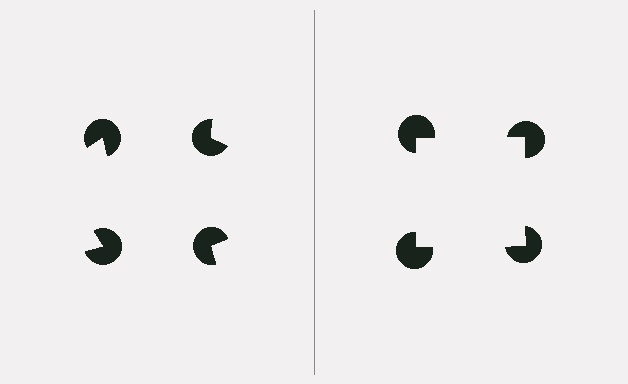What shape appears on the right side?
An illusory square.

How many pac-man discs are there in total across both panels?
8 — 4 on each side.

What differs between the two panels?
The pac-man discs are positioned identically on both sides; only the wedge orientations differ. On the right they align to a square; on the left they are misaligned.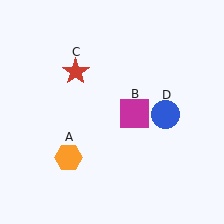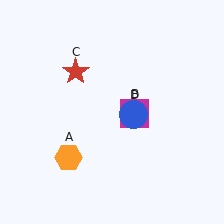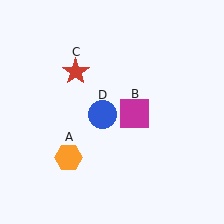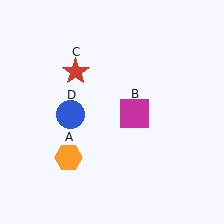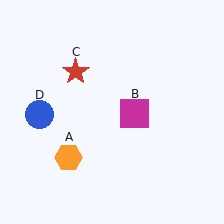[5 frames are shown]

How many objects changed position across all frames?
1 object changed position: blue circle (object D).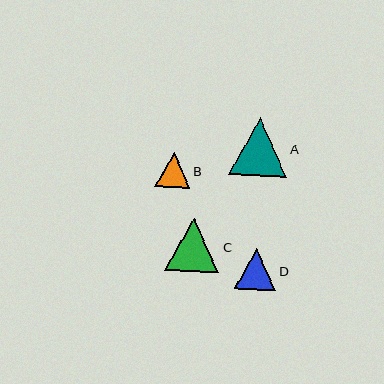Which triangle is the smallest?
Triangle B is the smallest with a size of approximately 35 pixels.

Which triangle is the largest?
Triangle A is the largest with a size of approximately 58 pixels.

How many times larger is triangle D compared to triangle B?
Triangle D is approximately 1.2 times the size of triangle B.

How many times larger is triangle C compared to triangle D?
Triangle C is approximately 1.3 times the size of triangle D.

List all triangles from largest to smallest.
From largest to smallest: A, C, D, B.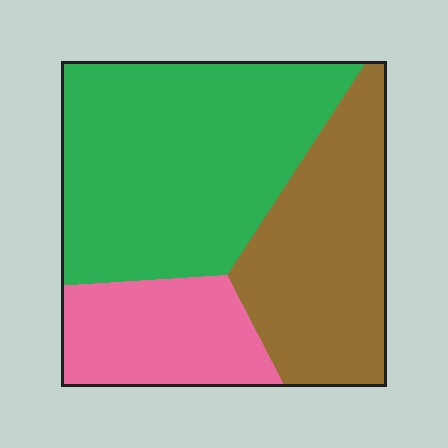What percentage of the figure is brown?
Brown covers around 30% of the figure.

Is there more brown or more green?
Green.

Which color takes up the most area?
Green, at roughly 50%.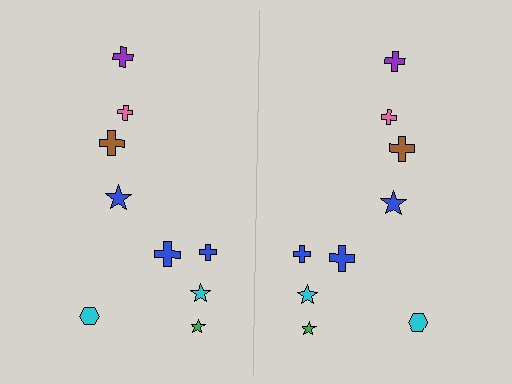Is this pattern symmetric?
Yes, this pattern has bilateral (reflection) symmetry.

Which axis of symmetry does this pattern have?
The pattern has a vertical axis of symmetry running through the center of the image.